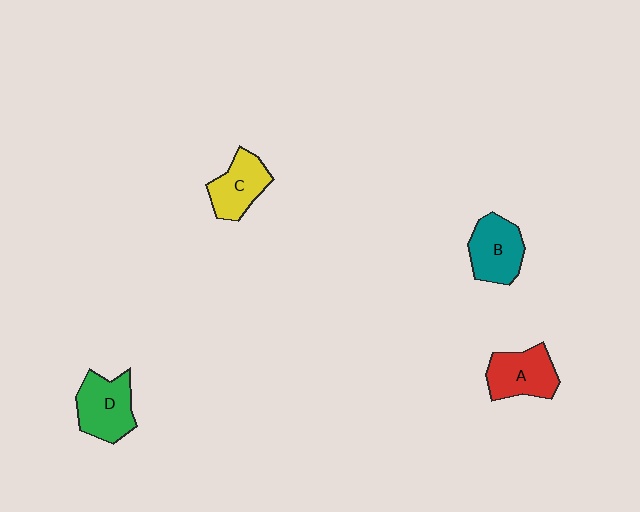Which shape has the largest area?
Shape D (green).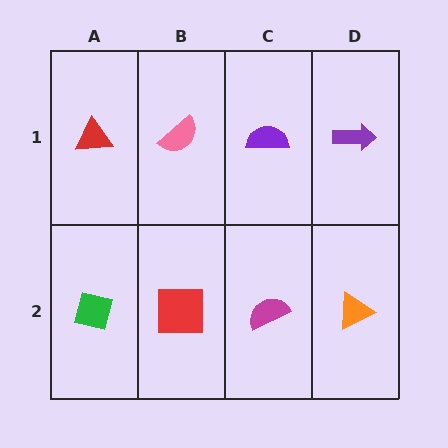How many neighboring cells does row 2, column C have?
3.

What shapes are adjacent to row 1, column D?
An orange triangle (row 2, column D), a purple semicircle (row 1, column C).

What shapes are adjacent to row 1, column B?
A red square (row 2, column B), a red triangle (row 1, column A), a purple semicircle (row 1, column C).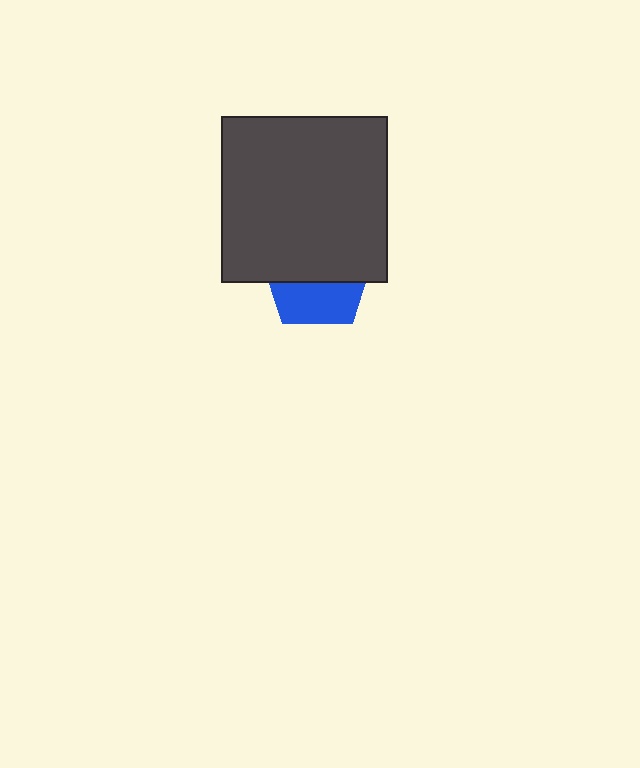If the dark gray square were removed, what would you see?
You would see the complete blue pentagon.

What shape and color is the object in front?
The object in front is a dark gray square.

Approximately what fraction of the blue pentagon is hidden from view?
Roughly 61% of the blue pentagon is hidden behind the dark gray square.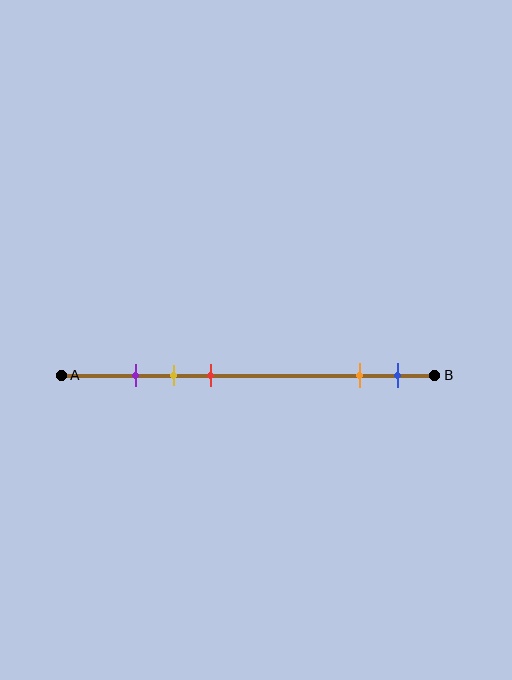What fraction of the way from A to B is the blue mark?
The blue mark is approximately 90% (0.9) of the way from A to B.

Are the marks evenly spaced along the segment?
No, the marks are not evenly spaced.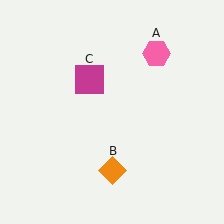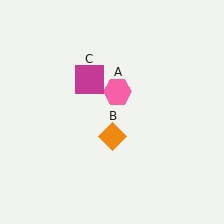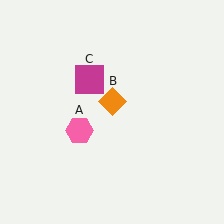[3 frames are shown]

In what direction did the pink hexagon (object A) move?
The pink hexagon (object A) moved down and to the left.